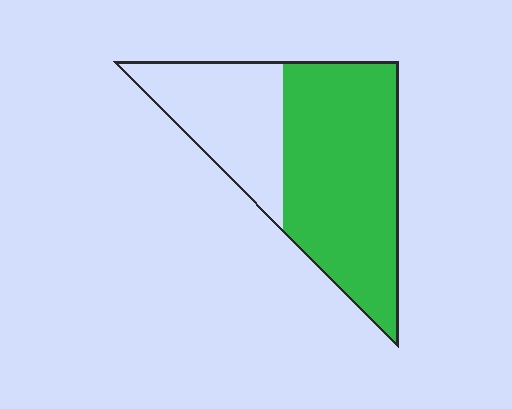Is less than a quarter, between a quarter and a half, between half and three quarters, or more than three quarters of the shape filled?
Between half and three quarters.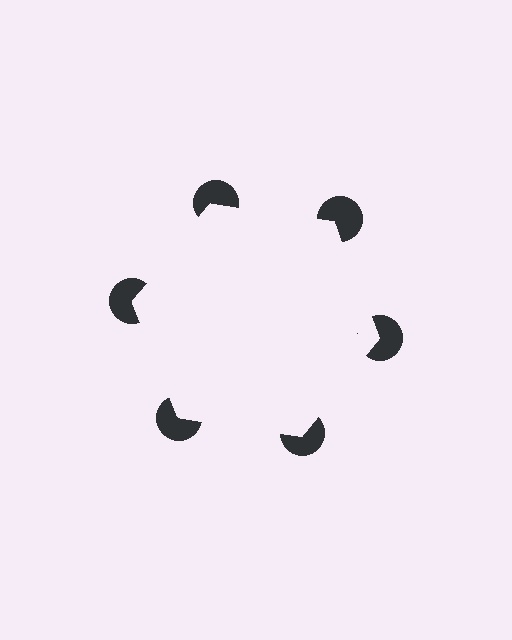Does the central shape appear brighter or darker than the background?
It typically appears slightly brighter than the background, even though no actual brightness change is drawn.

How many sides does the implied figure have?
6 sides.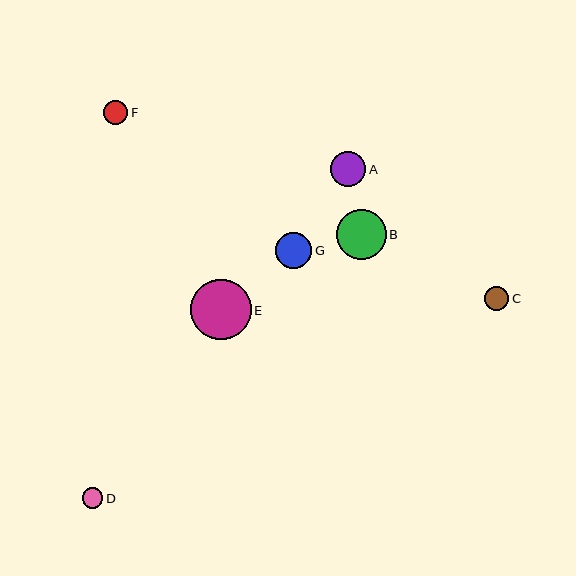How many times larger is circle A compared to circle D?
Circle A is approximately 1.7 times the size of circle D.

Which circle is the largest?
Circle E is the largest with a size of approximately 60 pixels.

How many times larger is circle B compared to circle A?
Circle B is approximately 1.4 times the size of circle A.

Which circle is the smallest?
Circle D is the smallest with a size of approximately 21 pixels.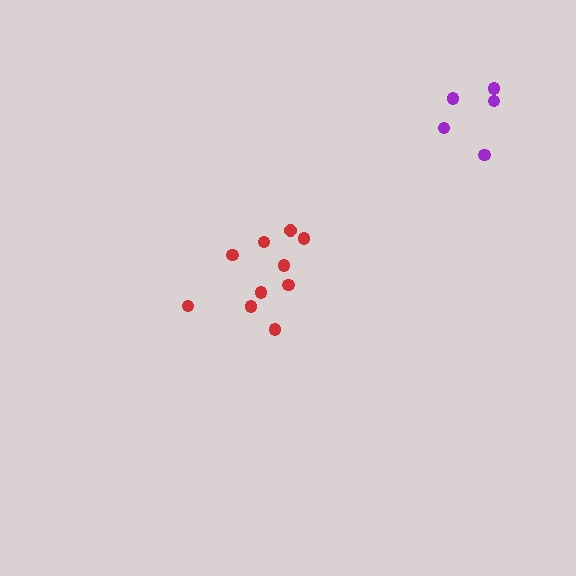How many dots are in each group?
Group 1: 10 dots, Group 2: 5 dots (15 total).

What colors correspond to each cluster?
The clusters are colored: red, purple.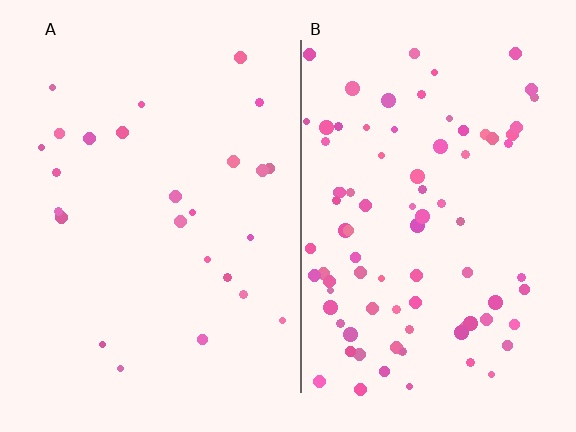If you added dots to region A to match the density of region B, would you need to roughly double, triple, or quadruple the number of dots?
Approximately triple.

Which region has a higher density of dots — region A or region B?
B (the right).